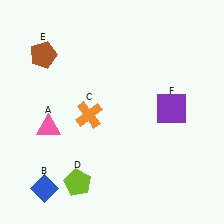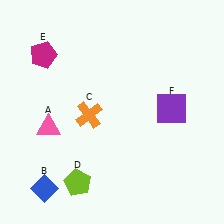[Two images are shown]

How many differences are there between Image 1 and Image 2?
There is 1 difference between the two images.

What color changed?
The pentagon (E) changed from brown in Image 1 to magenta in Image 2.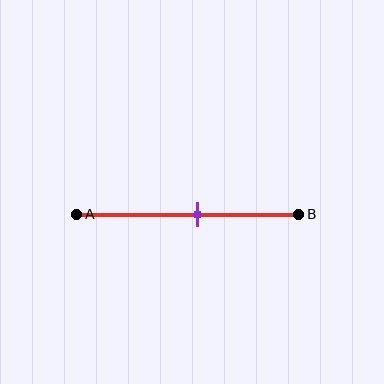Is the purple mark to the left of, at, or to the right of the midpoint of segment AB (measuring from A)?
The purple mark is to the right of the midpoint of segment AB.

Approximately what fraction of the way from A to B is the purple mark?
The purple mark is approximately 55% of the way from A to B.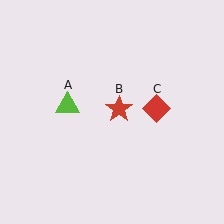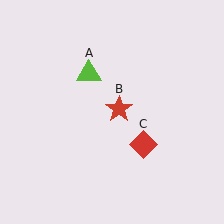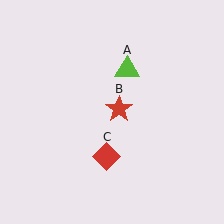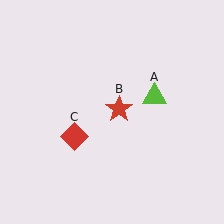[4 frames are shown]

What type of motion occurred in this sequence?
The lime triangle (object A), red diamond (object C) rotated clockwise around the center of the scene.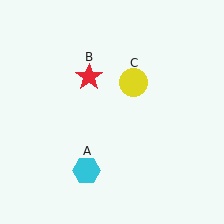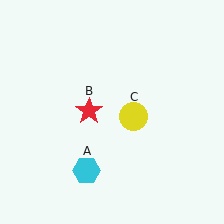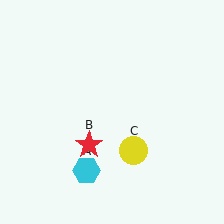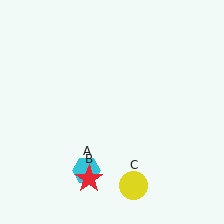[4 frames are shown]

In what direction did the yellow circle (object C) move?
The yellow circle (object C) moved down.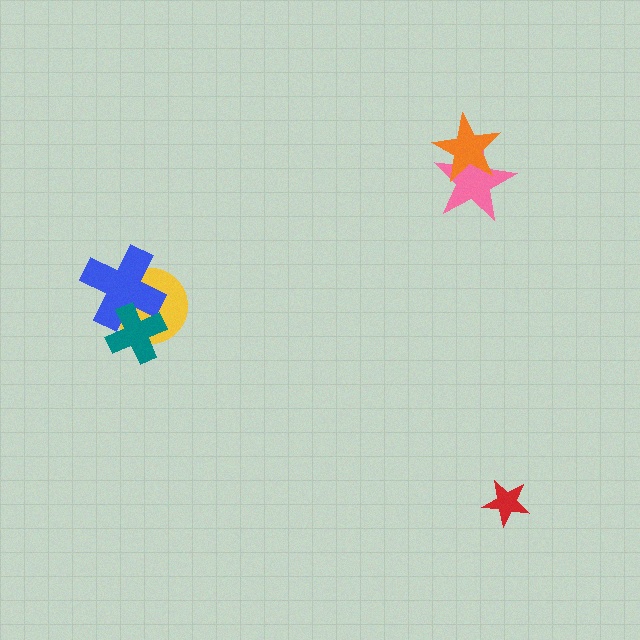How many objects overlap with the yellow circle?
2 objects overlap with the yellow circle.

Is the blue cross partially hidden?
Yes, it is partially covered by another shape.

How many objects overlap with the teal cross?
2 objects overlap with the teal cross.